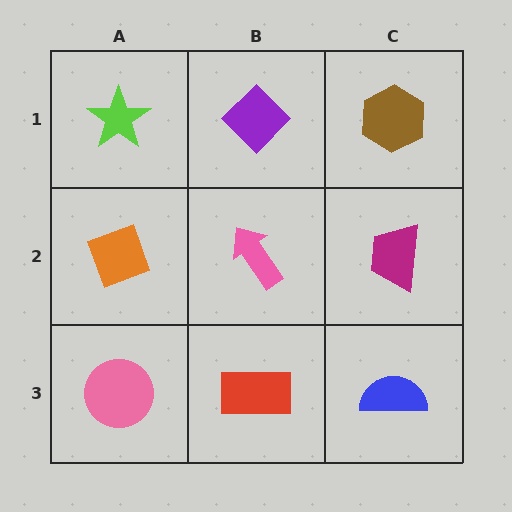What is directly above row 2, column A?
A lime star.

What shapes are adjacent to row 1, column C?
A magenta trapezoid (row 2, column C), a purple diamond (row 1, column B).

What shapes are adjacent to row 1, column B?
A pink arrow (row 2, column B), a lime star (row 1, column A), a brown hexagon (row 1, column C).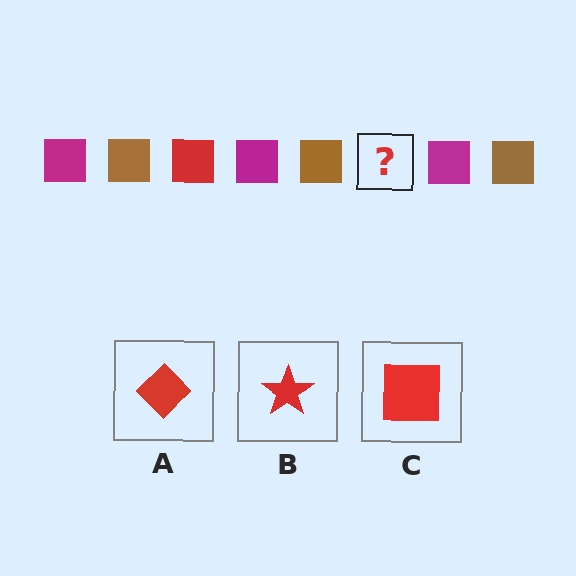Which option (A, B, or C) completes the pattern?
C.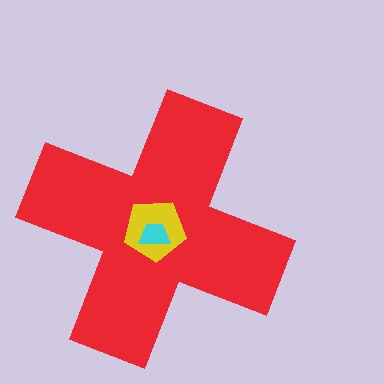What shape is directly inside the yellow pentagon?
The cyan trapezoid.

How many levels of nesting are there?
3.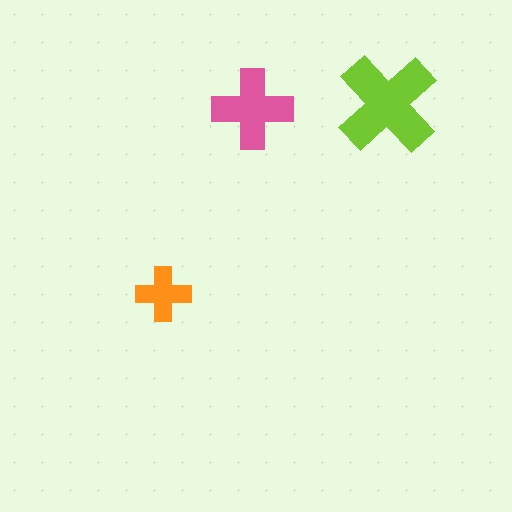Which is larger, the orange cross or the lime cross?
The lime one.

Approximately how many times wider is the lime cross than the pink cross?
About 1.5 times wider.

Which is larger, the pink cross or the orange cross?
The pink one.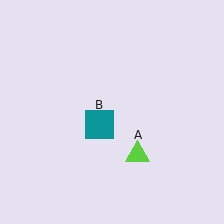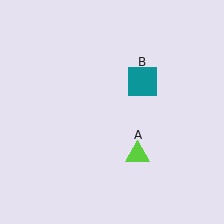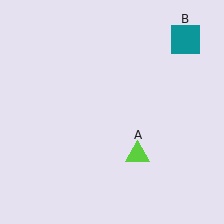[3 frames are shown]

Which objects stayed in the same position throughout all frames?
Lime triangle (object A) remained stationary.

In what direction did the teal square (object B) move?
The teal square (object B) moved up and to the right.